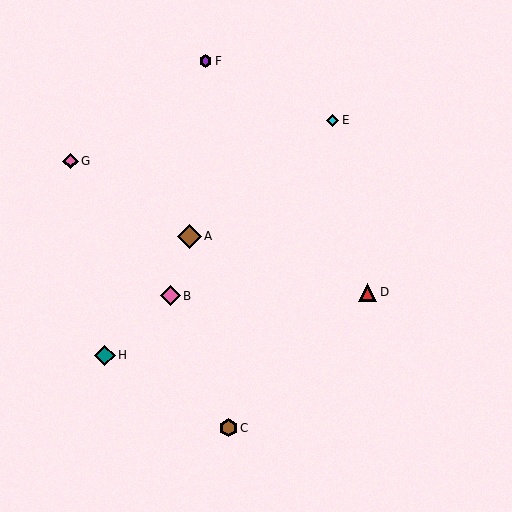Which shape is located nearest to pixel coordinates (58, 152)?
The pink diamond (labeled G) at (71, 161) is nearest to that location.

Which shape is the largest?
The brown diamond (labeled A) is the largest.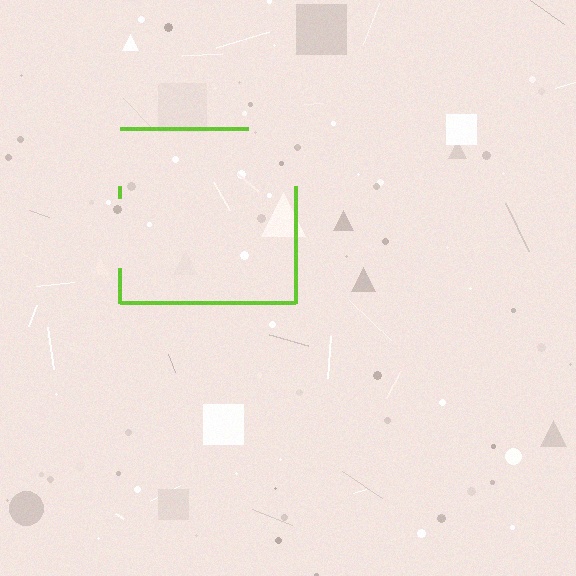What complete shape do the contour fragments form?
The contour fragments form a square.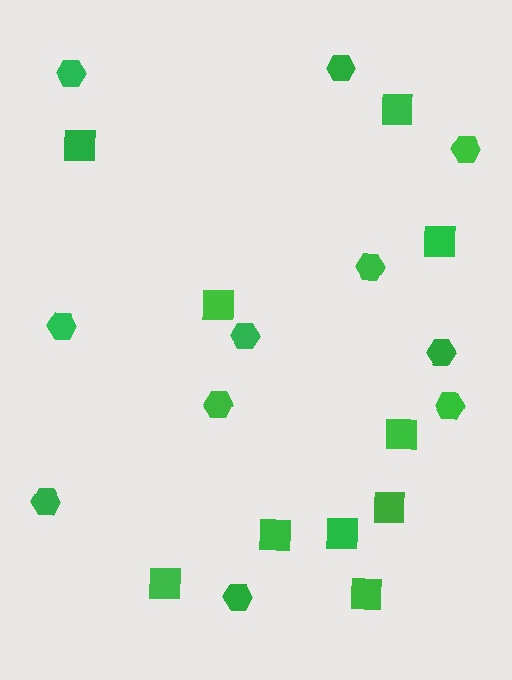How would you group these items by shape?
There are 2 groups: one group of squares (10) and one group of hexagons (11).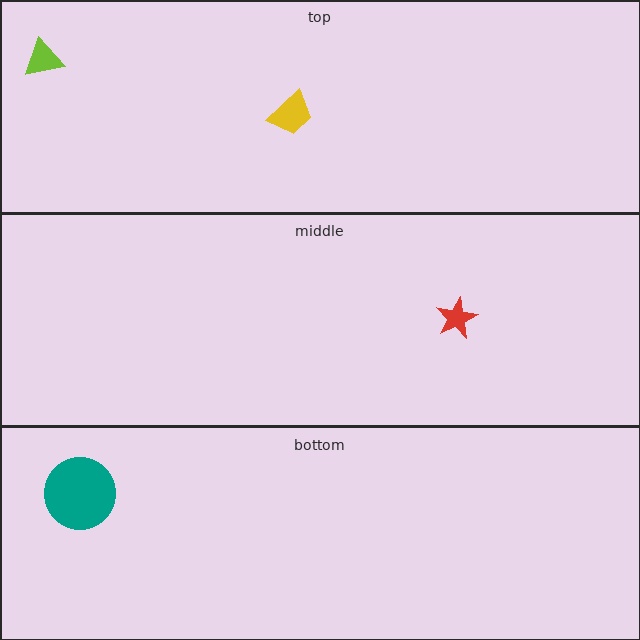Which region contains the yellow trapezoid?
The top region.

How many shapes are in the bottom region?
1.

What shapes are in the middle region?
The red star.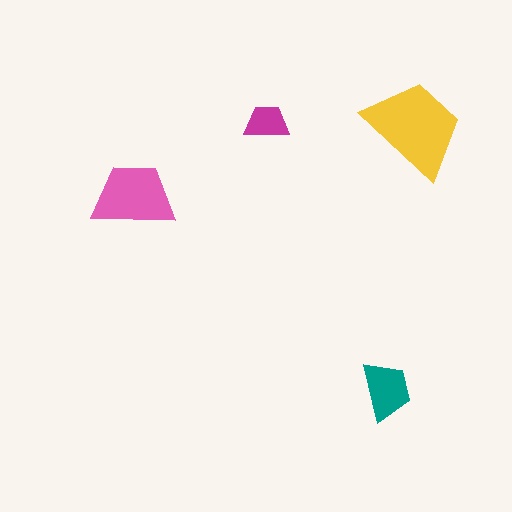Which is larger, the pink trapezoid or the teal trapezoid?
The pink one.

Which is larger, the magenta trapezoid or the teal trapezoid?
The teal one.